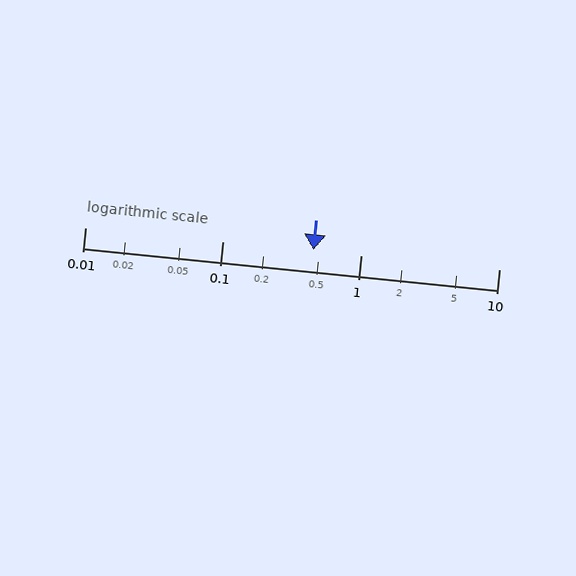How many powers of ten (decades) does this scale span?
The scale spans 3 decades, from 0.01 to 10.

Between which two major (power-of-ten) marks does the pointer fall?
The pointer is between 0.1 and 1.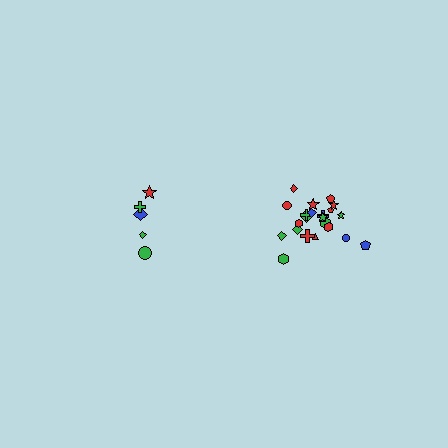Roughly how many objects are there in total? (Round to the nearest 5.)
Roughly 25 objects in total.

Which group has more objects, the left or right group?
The right group.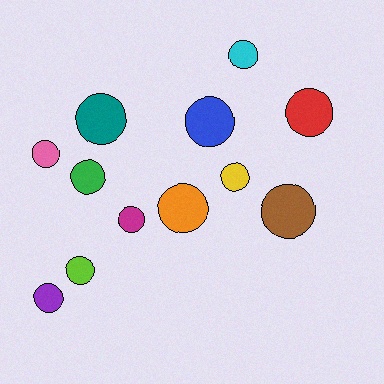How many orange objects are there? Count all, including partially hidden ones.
There is 1 orange object.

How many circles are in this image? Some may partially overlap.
There are 12 circles.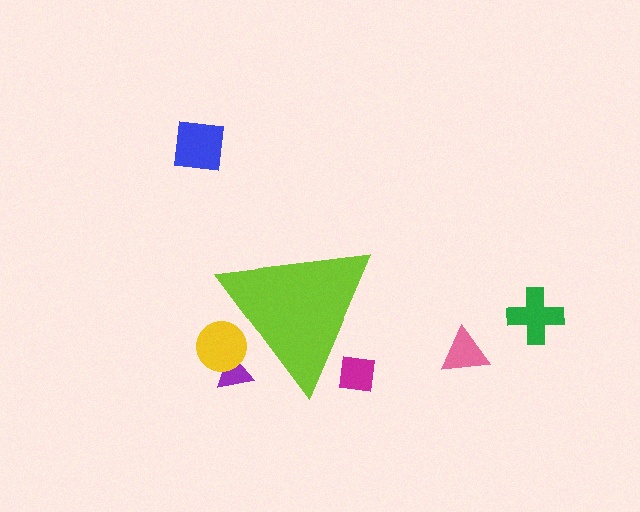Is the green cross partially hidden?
No, the green cross is fully visible.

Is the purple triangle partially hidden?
Yes, the purple triangle is partially hidden behind the lime triangle.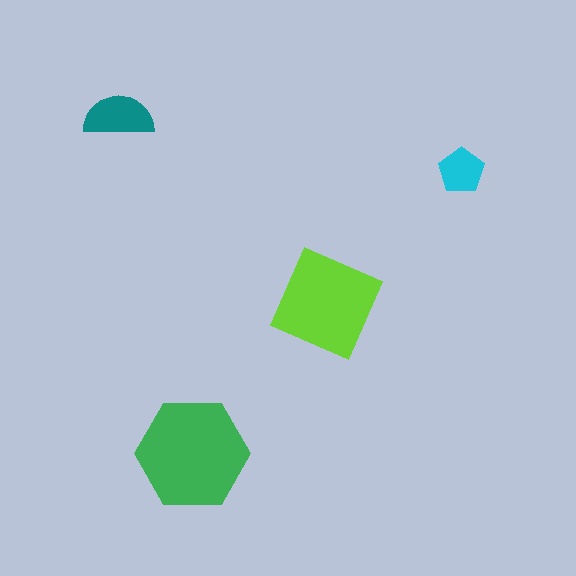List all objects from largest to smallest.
The green hexagon, the lime diamond, the teal semicircle, the cyan pentagon.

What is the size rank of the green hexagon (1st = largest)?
1st.